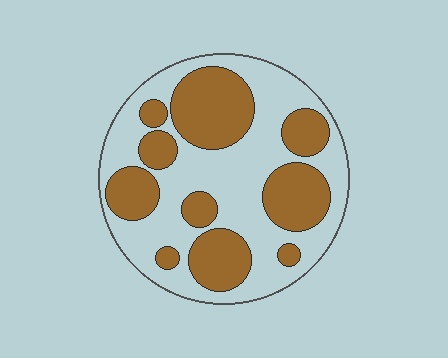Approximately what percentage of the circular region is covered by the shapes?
Approximately 40%.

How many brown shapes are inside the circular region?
10.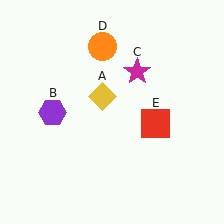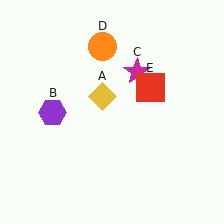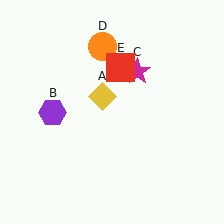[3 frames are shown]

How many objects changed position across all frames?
1 object changed position: red square (object E).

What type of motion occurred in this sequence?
The red square (object E) rotated counterclockwise around the center of the scene.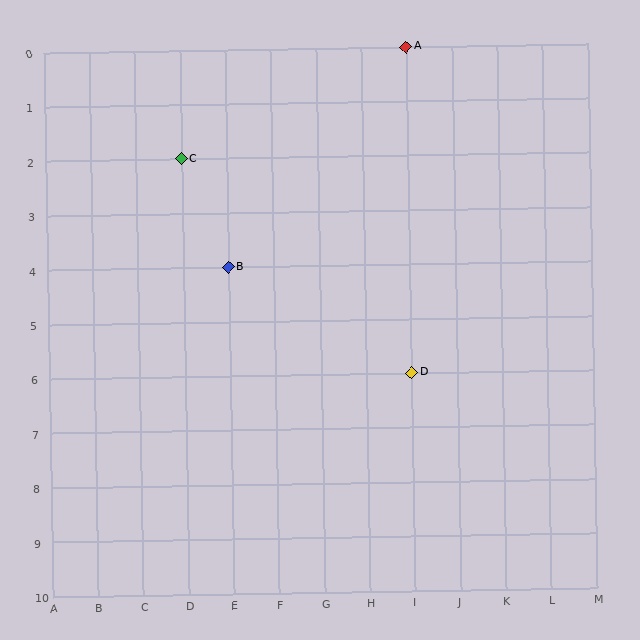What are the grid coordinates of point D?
Point D is at grid coordinates (I, 6).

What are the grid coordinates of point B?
Point B is at grid coordinates (E, 4).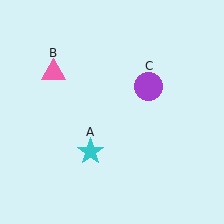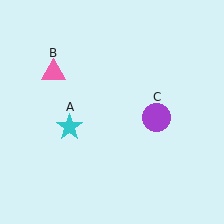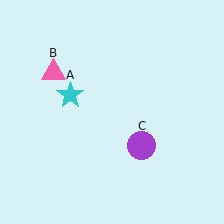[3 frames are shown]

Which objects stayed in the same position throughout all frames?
Pink triangle (object B) remained stationary.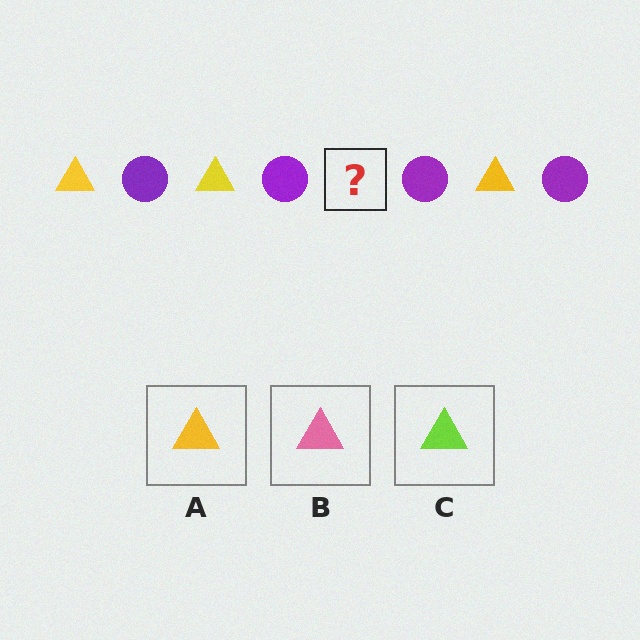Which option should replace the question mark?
Option A.